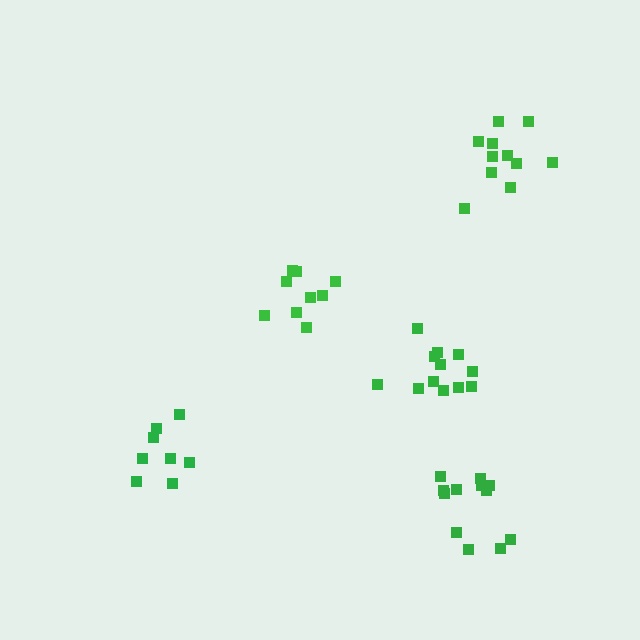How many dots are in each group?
Group 1: 12 dots, Group 2: 12 dots, Group 3: 11 dots, Group 4: 9 dots, Group 5: 8 dots (52 total).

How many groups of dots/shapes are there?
There are 5 groups.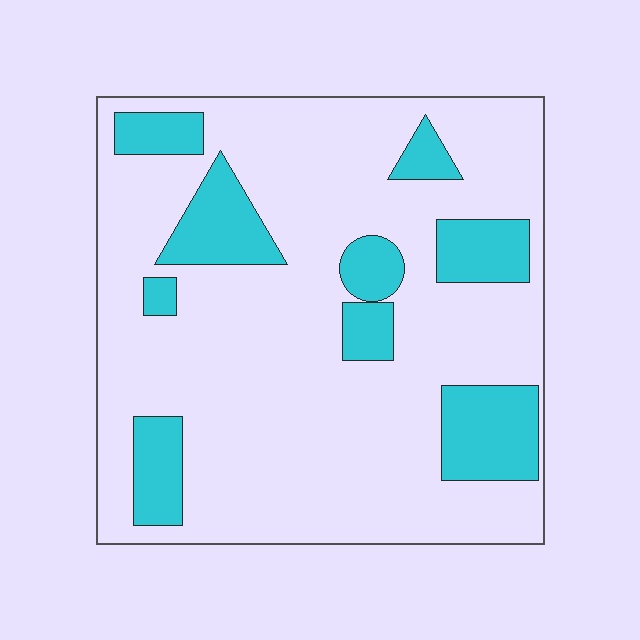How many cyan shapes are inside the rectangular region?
9.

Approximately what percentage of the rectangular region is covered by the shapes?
Approximately 20%.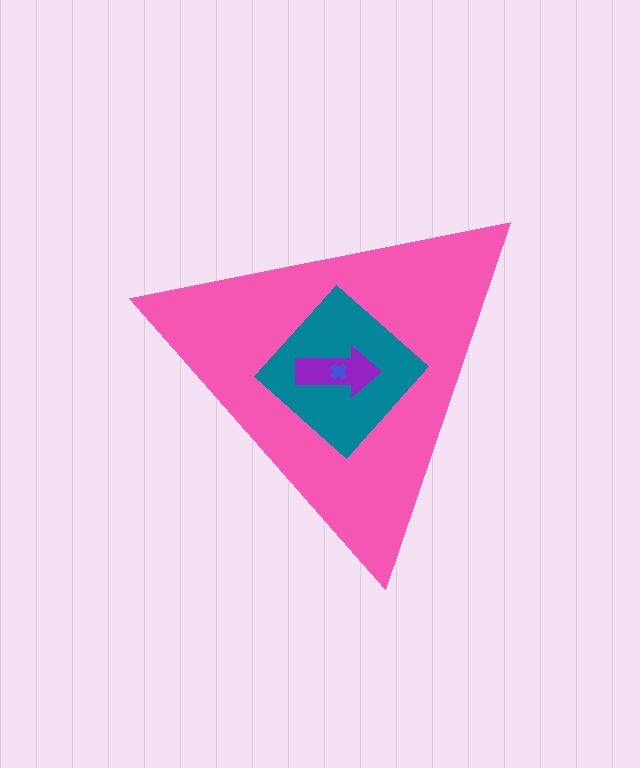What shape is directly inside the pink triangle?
The teal diamond.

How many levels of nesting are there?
4.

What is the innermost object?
The blue cross.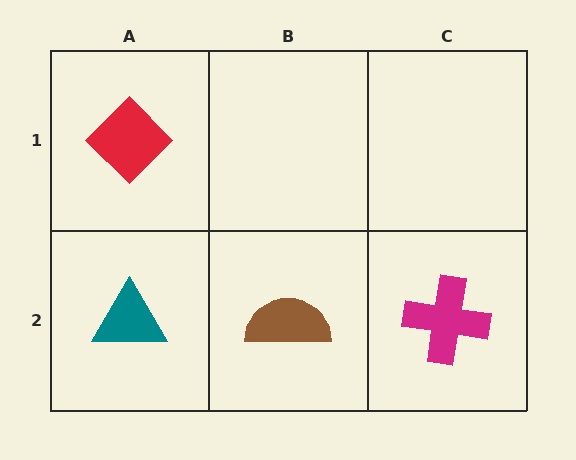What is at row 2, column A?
A teal triangle.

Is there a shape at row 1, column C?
No, that cell is empty.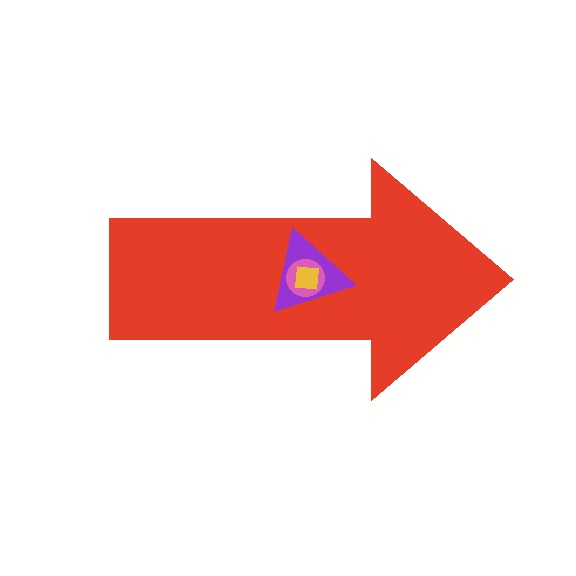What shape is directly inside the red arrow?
The purple triangle.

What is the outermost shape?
The red arrow.